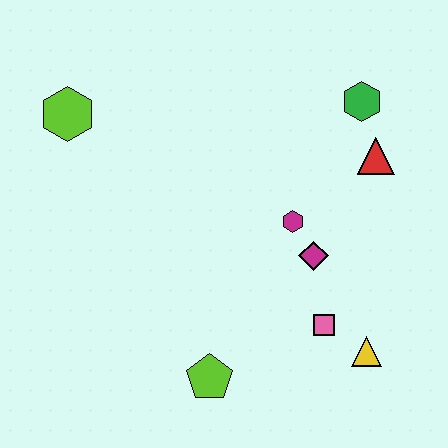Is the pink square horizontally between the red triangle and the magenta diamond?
Yes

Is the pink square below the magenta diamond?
Yes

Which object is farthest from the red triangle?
The lime hexagon is farthest from the red triangle.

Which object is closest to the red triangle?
The green hexagon is closest to the red triangle.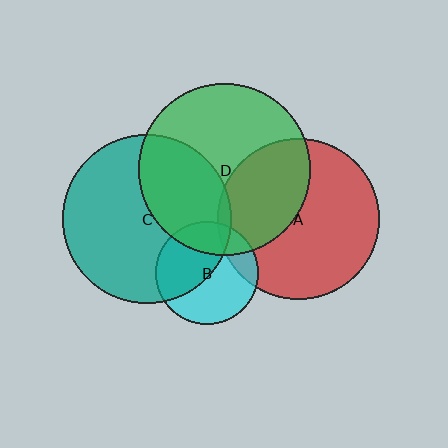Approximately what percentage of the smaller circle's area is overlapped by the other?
Approximately 5%.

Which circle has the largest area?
Circle D (green).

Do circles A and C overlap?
Yes.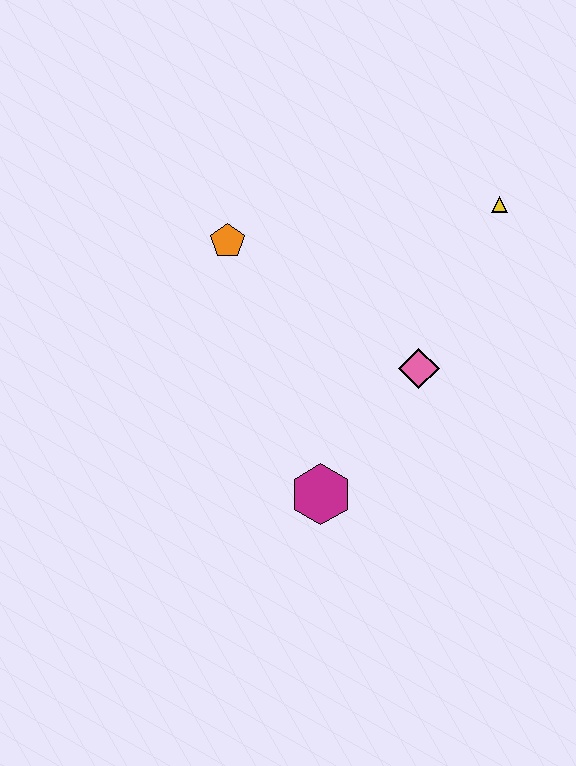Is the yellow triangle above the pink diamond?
Yes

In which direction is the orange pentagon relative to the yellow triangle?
The orange pentagon is to the left of the yellow triangle.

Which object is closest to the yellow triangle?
The pink diamond is closest to the yellow triangle.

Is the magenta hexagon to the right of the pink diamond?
No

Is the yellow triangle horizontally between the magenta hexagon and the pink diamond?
No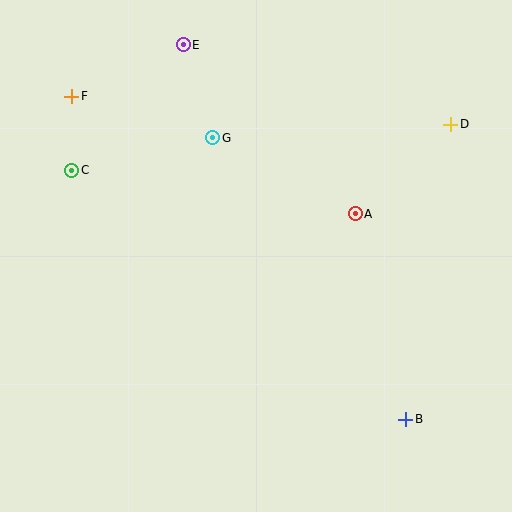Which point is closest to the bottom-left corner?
Point C is closest to the bottom-left corner.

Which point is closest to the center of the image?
Point A at (355, 214) is closest to the center.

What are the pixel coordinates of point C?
Point C is at (72, 170).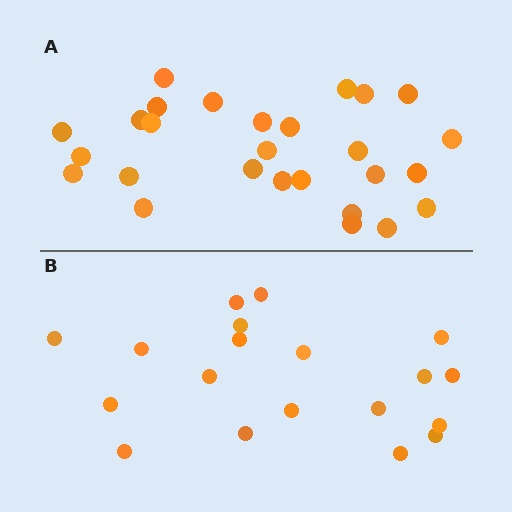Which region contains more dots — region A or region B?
Region A (the top region) has more dots.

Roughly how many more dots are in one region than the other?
Region A has roughly 8 or so more dots than region B.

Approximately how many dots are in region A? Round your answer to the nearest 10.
About 30 dots. (The exact count is 27, which rounds to 30.)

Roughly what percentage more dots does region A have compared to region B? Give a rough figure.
About 40% more.